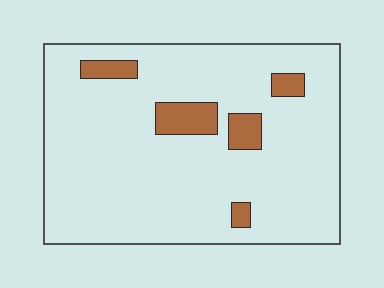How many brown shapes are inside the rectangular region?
5.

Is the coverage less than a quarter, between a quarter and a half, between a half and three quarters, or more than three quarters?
Less than a quarter.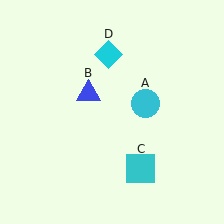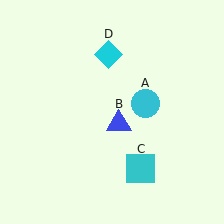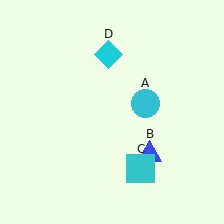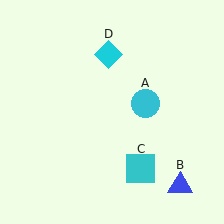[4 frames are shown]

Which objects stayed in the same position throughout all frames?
Cyan circle (object A) and cyan square (object C) and cyan diamond (object D) remained stationary.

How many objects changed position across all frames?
1 object changed position: blue triangle (object B).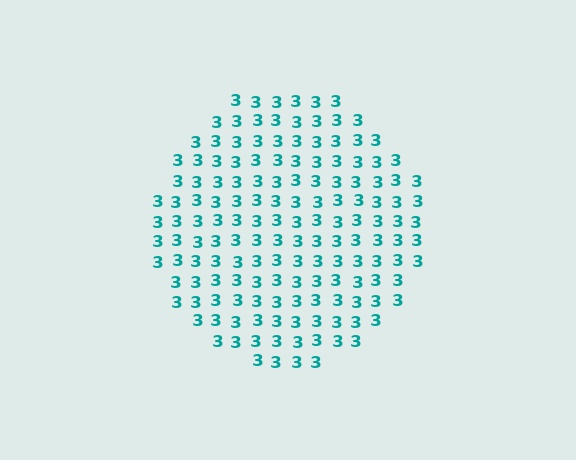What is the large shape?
The large shape is a circle.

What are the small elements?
The small elements are digit 3's.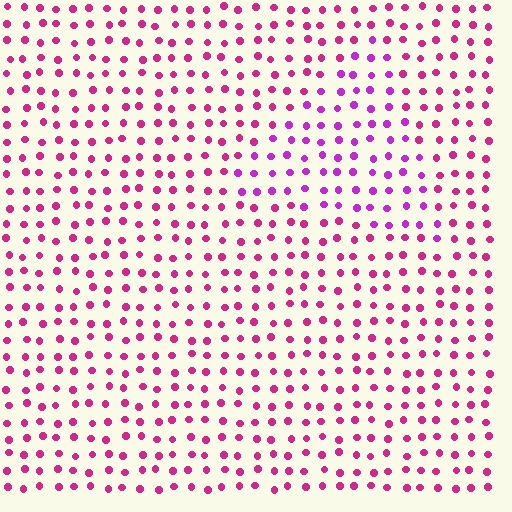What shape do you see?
I see a triangle.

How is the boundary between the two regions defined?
The boundary is defined purely by a slight shift in hue (about 29 degrees). Spacing, size, and orientation are identical on both sides.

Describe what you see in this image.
The image is filled with small magenta elements in a uniform arrangement. A triangle-shaped region is visible where the elements are tinted to a slightly different hue, forming a subtle color boundary.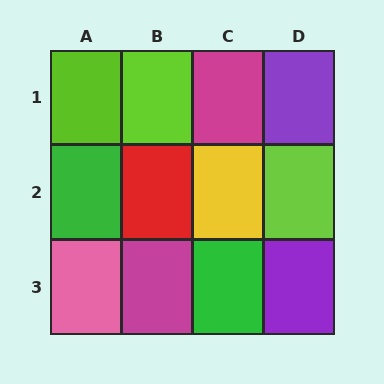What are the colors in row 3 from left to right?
Pink, magenta, green, purple.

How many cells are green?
2 cells are green.